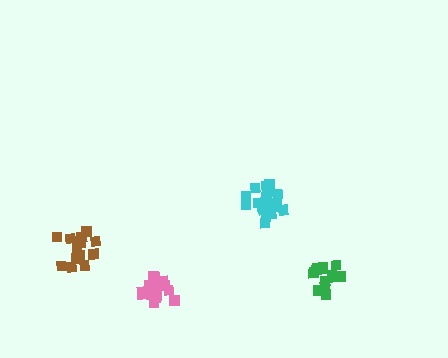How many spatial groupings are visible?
There are 4 spatial groupings.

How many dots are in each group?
Group 1: 15 dots, Group 2: 21 dots, Group 3: 19 dots, Group 4: 16 dots (71 total).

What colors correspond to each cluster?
The clusters are colored: green, cyan, pink, brown.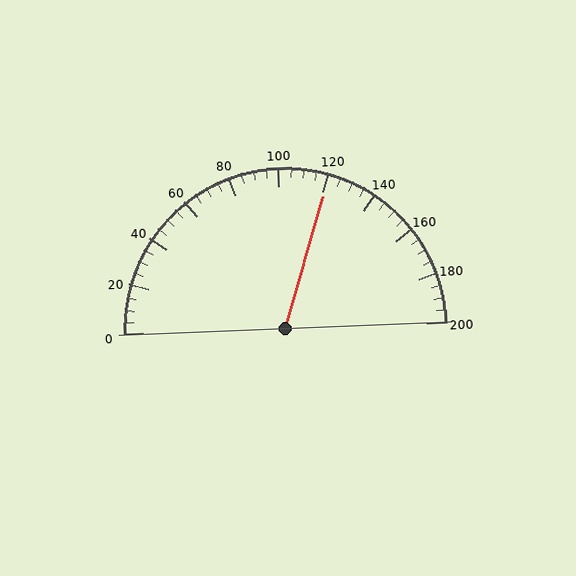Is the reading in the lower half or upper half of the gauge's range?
The reading is in the upper half of the range (0 to 200).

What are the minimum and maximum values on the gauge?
The gauge ranges from 0 to 200.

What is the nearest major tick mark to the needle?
The nearest major tick mark is 120.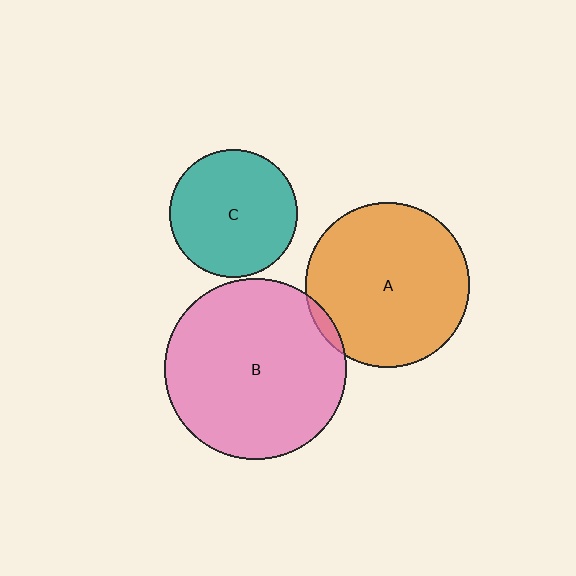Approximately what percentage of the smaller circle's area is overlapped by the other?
Approximately 5%.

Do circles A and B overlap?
Yes.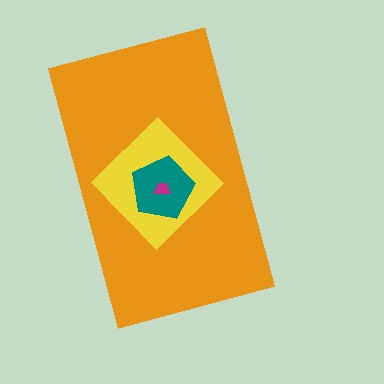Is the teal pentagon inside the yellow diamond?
Yes.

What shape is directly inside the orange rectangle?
The yellow diamond.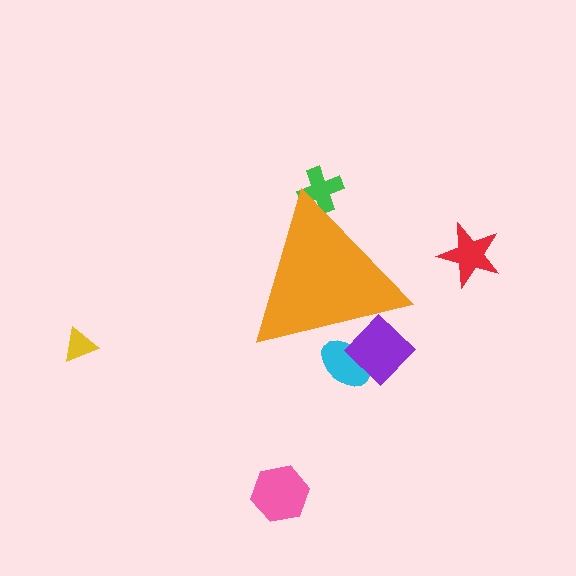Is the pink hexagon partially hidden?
No, the pink hexagon is fully visible.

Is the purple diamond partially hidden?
Yes, the purple diamond is partially hidden behind the orange triangle.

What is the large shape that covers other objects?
An orange triangle.